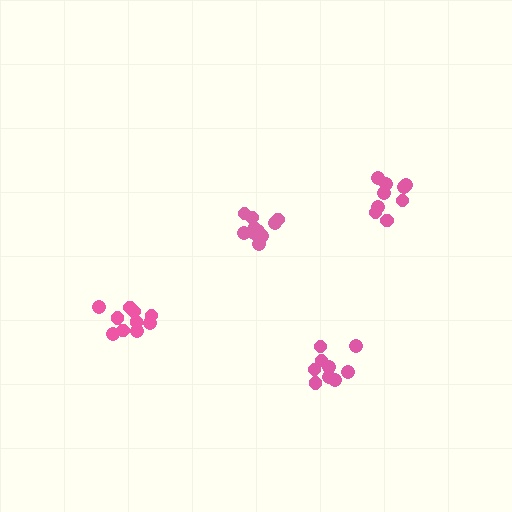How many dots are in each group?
Group 1: 9 dots, Group 2: 12 dots, Group 3: 9 dots, Group 4: 10 dots (40 total).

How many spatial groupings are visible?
There are 4 spatial groupings.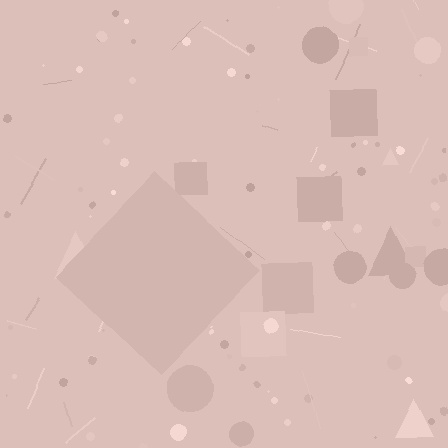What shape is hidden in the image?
A diamond is hidden in the image.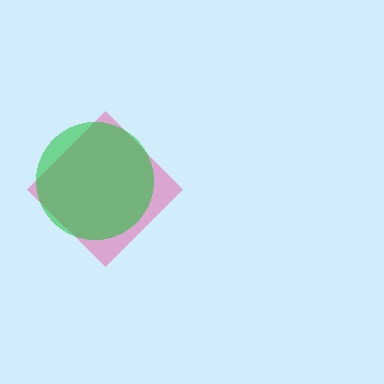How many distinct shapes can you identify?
There are 2 distinct shapes: a pink diamond, a green circle.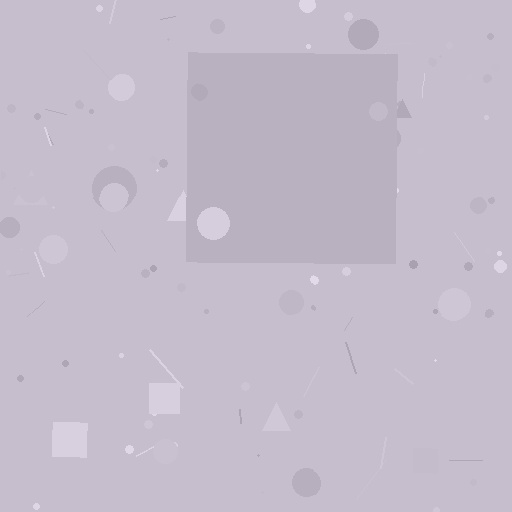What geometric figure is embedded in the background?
A square is embedded in the background.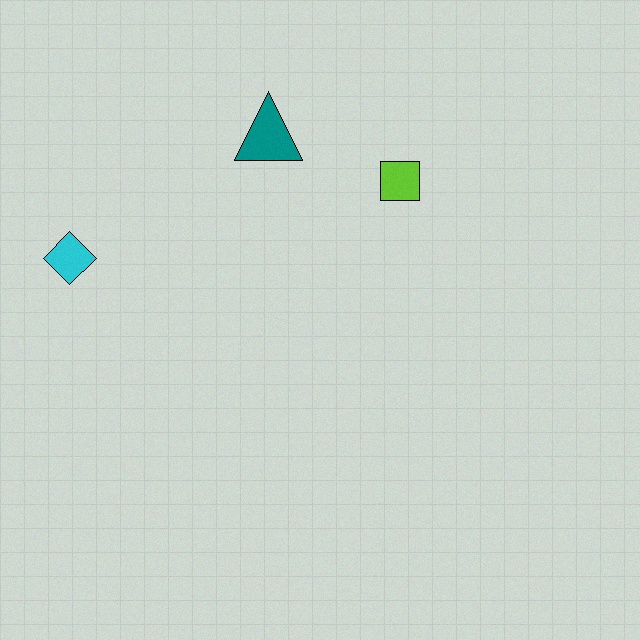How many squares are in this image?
There is 1 square.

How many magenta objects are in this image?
There are no magenta objects.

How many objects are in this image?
There are 3 objects.